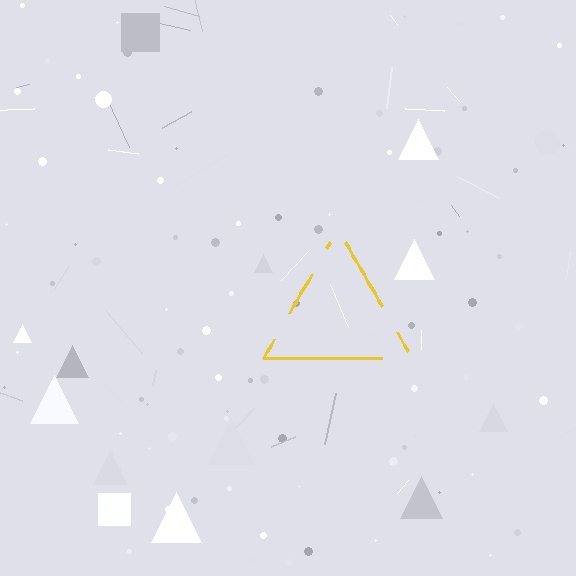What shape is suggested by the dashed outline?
The dashed outline suggests a triangle.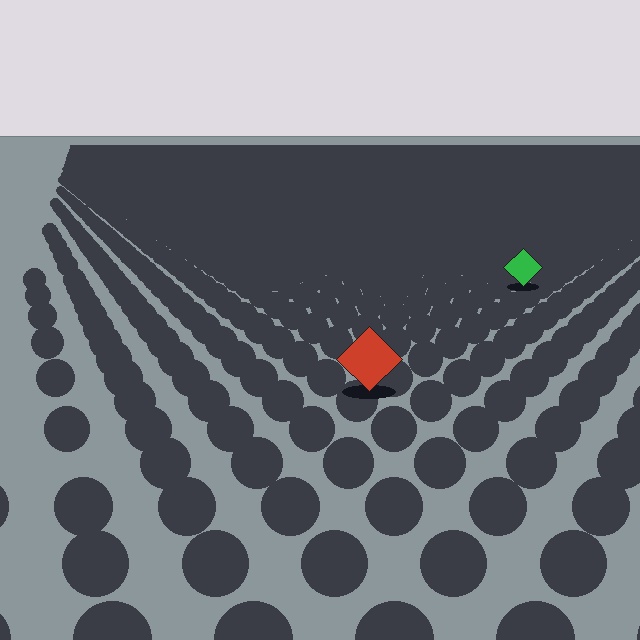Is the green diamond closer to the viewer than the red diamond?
No. The red diamond is closer — you can tell from the texture gradient: the ground texture is coarser near it.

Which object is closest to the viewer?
The red diamond is closest. The texture marks near it are larger and more spread out.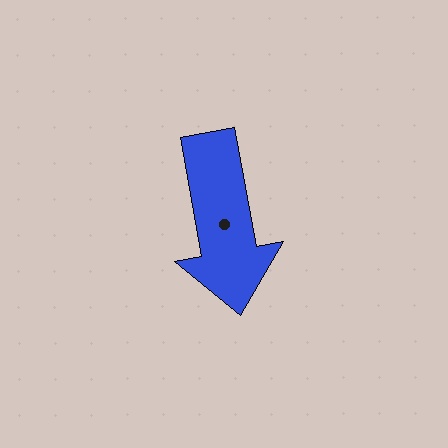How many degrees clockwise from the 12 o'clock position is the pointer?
Approximately 170 degrees.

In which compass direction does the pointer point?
South.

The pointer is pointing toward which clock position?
Roughly 6 o'clock.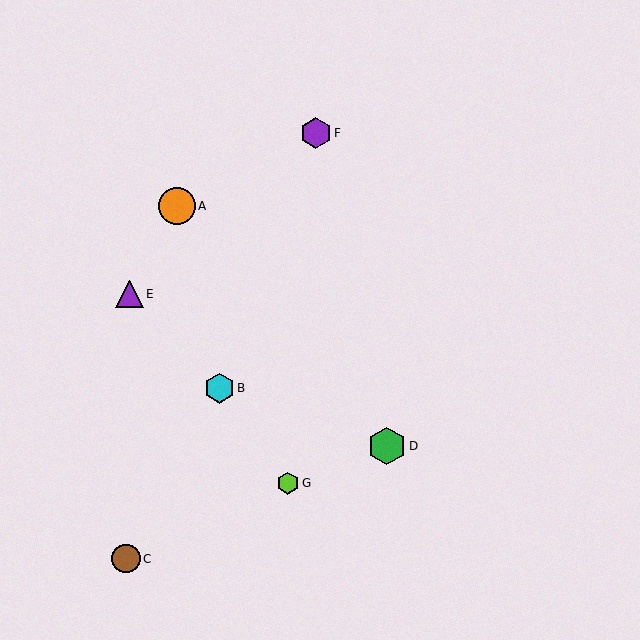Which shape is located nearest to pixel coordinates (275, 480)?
The lime hexagon (labeled G) at (288, 483) is nearest to that location.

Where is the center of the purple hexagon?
The center of the purple hexagon is at (316, 133).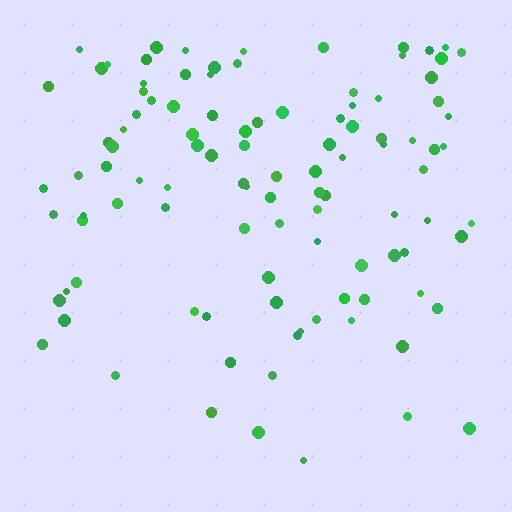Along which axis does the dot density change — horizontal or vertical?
Vertical.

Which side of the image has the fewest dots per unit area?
The bottom.